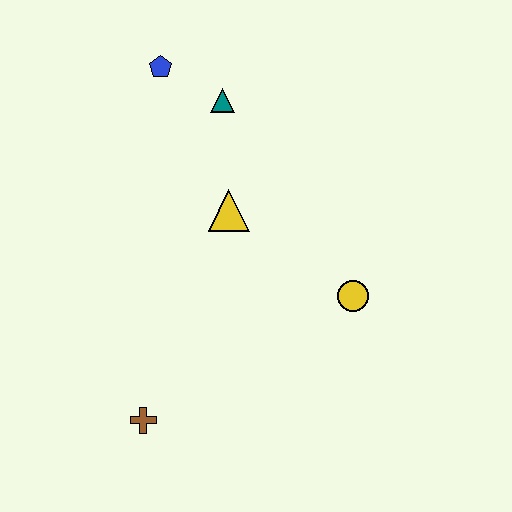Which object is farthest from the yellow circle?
The blue pentagon is farthest from the yellow circle.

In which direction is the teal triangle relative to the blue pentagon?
The teal triangle is to the right of the blue pentagon.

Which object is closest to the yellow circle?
The yellow triangle is closest to the yellow circle.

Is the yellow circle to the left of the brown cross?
No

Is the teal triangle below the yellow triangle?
No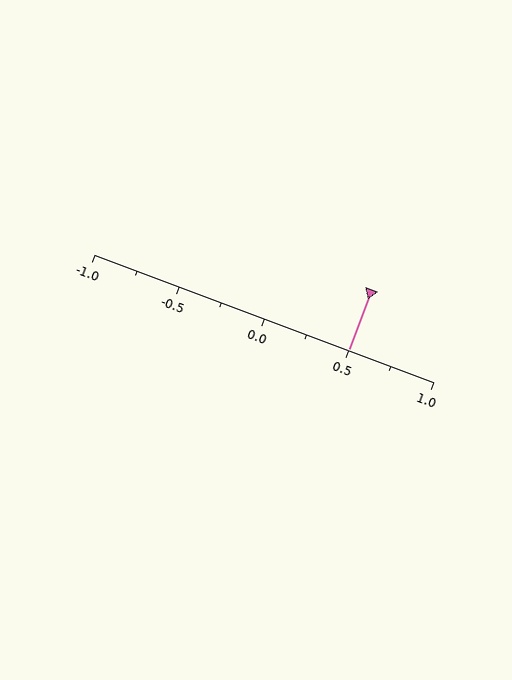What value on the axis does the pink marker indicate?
The marker indicates approximately 0.5.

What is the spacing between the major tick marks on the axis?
The major ticks are spaced 0.5 apart.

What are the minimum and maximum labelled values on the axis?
The axis runs from -1.0 to 1.0.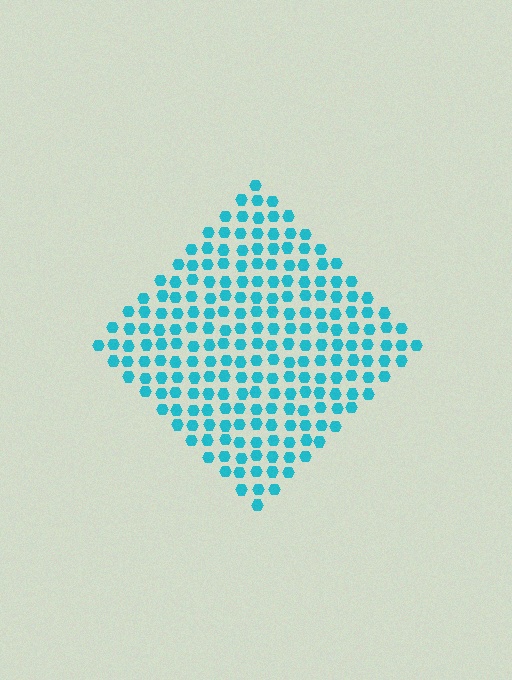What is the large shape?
The large shape is a diamond.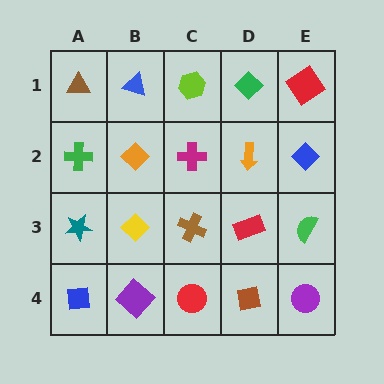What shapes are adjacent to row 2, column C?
A lime hexagon (row 1, column C), a brown cross (row 3, column C), an orange diamond (row 2, column B), an orange arrow (row 2, column D).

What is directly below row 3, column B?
A purple diamond.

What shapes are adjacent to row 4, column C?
A brown cross (row 3, column C), a purple diamond (row 4, column B), a brown square (row 4, column D).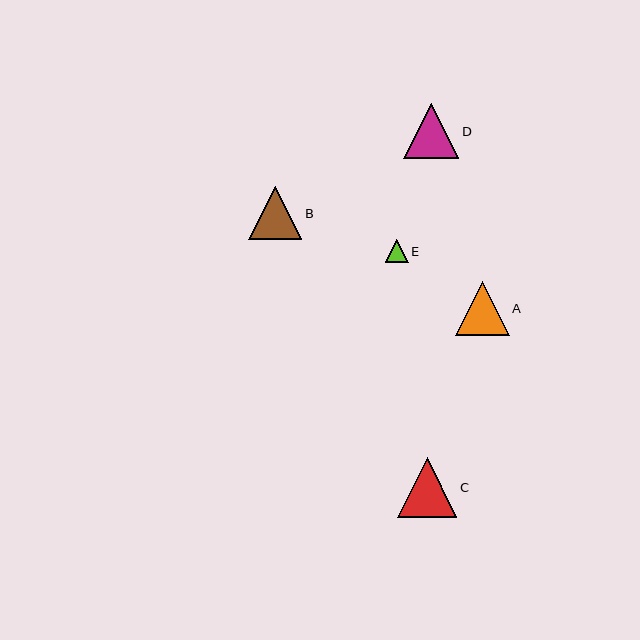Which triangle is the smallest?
Triangle E is the smallest with a size of approximately 22 pixels.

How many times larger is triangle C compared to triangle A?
Triangle C is approximately 1.1 times the size of triangle A.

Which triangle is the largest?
Triangle C is the largest with a size of approximately 59 pixels.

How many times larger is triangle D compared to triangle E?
Triangle D is approximately 2.4 times the size of triangle E.